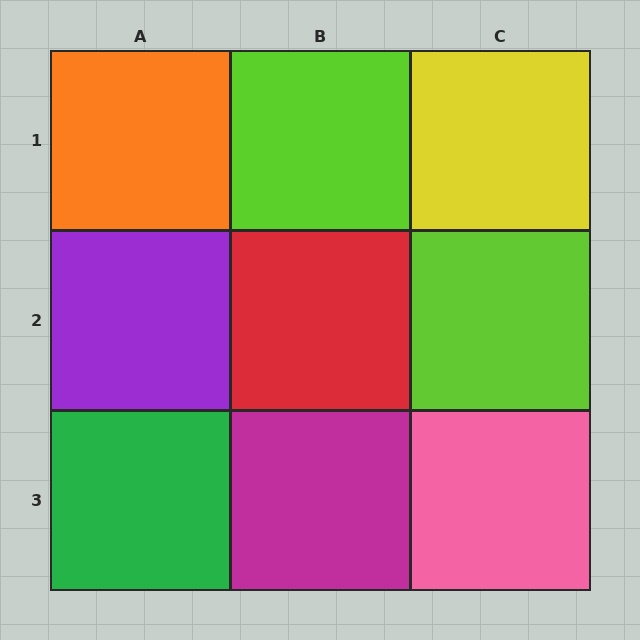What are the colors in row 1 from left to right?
Orange, lime, yellow.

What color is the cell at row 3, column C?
Pink.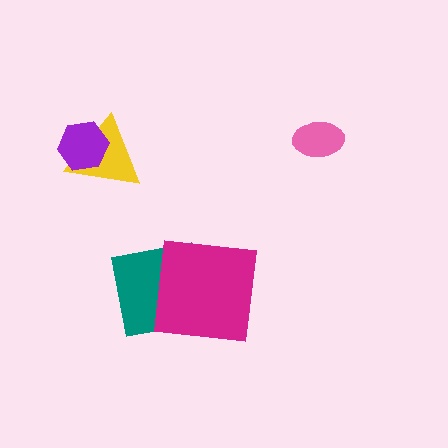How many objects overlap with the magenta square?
1 object overlaps with the magenta square.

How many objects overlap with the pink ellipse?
0 objects overlap with the pink ellipse.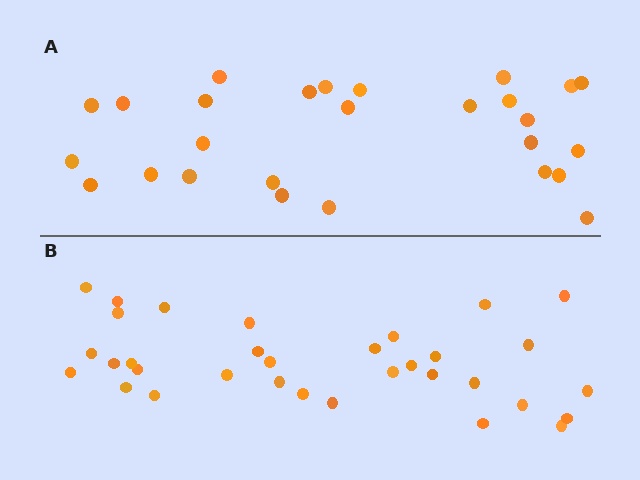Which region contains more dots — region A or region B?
Region B (the bottom region) has more dots.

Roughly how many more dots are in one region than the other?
Region B has about 6 more dots than region A.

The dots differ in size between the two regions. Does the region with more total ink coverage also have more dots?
No. Region A has more total ink coverage because its dots are larger, but region B actually contains more individual dots. Total area can be misleading — the number of items is what matters here.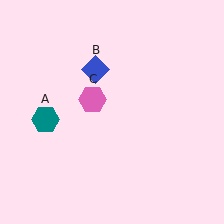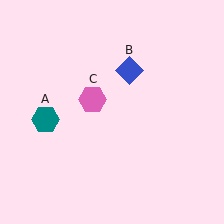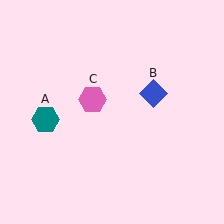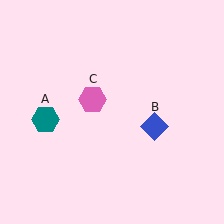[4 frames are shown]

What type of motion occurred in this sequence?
The blue diamond (object B) rotated clockwise around the center of the scene.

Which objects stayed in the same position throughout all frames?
Teal hexagon (object A) and pink hexagon (object C) remained stationary.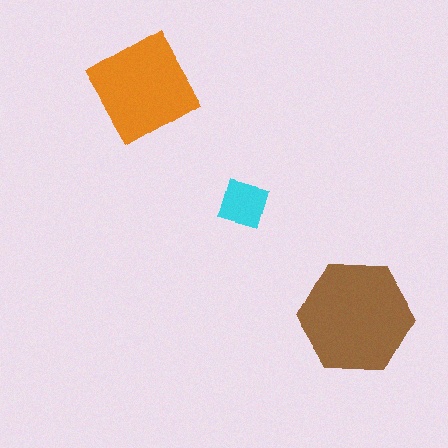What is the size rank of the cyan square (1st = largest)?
3rd.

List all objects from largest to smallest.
The brown hexagon, the orange diamond, the cyan square.